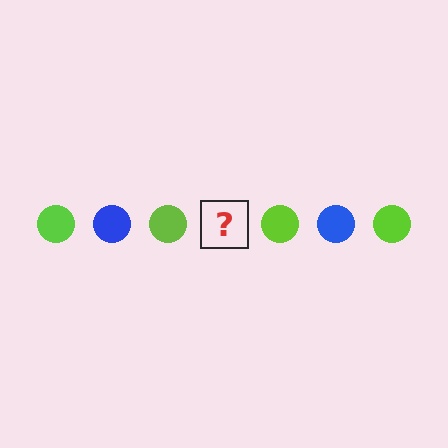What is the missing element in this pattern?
The missing element is a blue circle.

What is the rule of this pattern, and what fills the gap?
The rule is that the pattern cycles through lime, blue circles. The gap should be filled with a blue circle.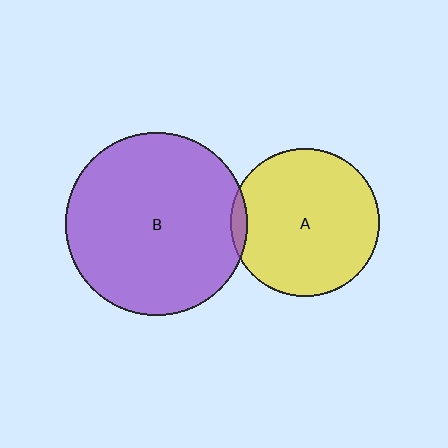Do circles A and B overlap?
Yes.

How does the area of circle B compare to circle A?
Approximately 1.5 times.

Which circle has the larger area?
Circle B (purple).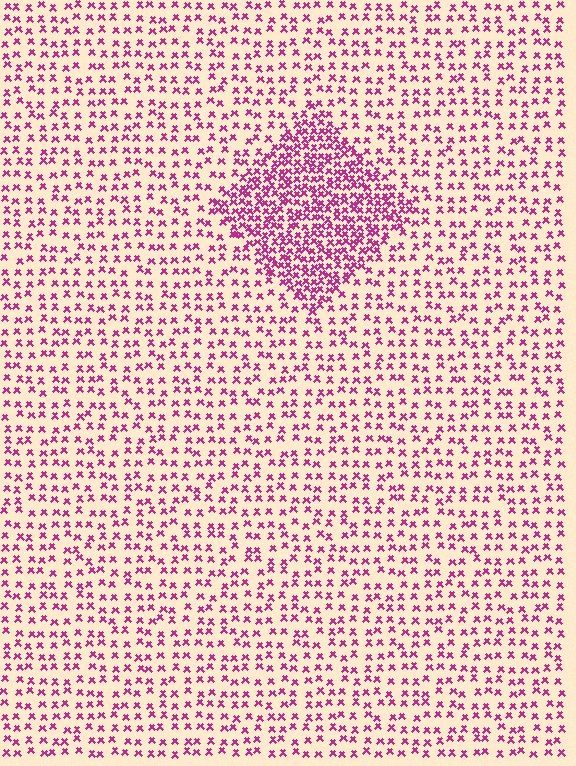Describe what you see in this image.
The image contains small magenta elements arranged at two different densities. A diamond-shaped region is visible where the elements are more densely packed than the surrounding area.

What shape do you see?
I see a diamond.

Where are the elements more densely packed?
The elements are more densely packed inside the diamond boundary.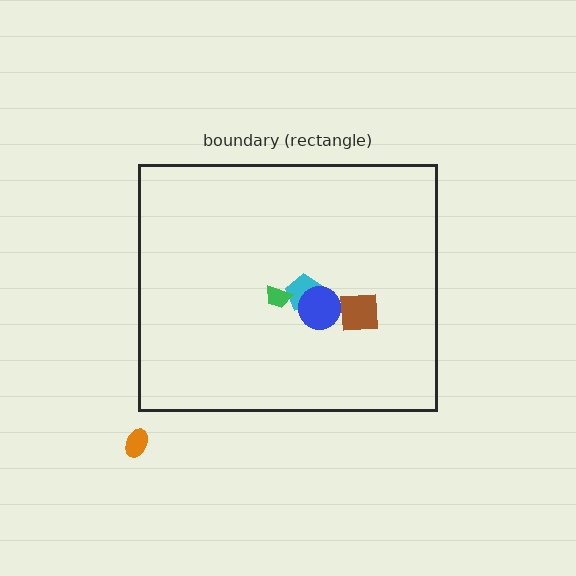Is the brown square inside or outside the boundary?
Inside.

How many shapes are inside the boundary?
4 inside, 1 outside.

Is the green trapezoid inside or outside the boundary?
Inside.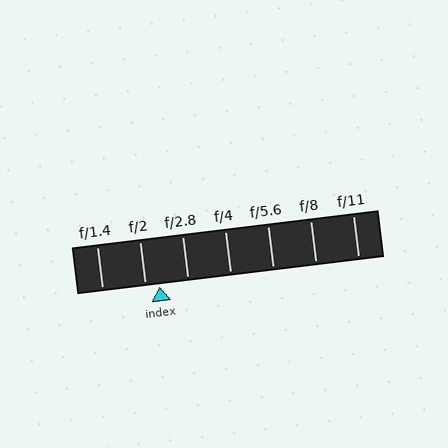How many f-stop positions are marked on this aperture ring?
There are 7 f-stop positions marked.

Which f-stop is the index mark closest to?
The index mark is closest to f/2.